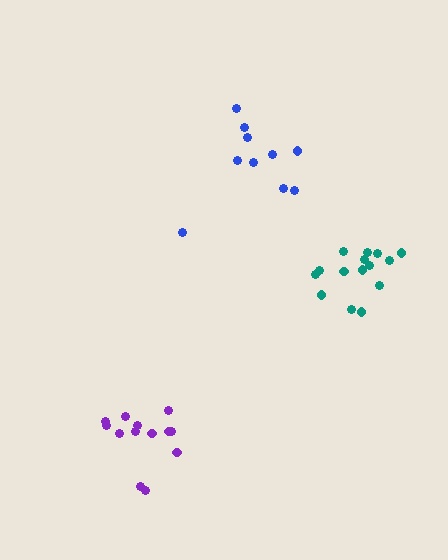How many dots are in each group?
Group 1: 10 dots, Group 2: 13 dots, Group 3: 15 dots (38 total).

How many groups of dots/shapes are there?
There are 3 groups.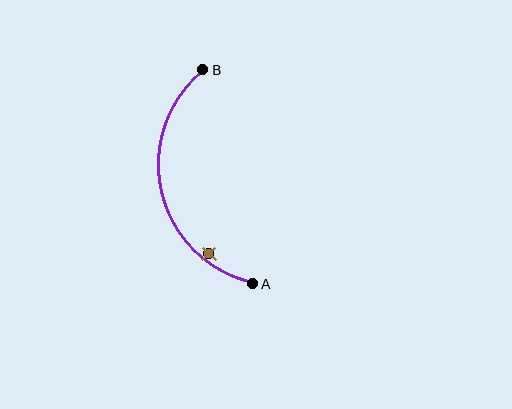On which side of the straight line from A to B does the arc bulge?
The arc bulges to the left of the straight line connecting A and B.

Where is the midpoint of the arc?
The arc midpoint is the point on the curve farthest from the straight line joining A and B. It sits to the left of that line.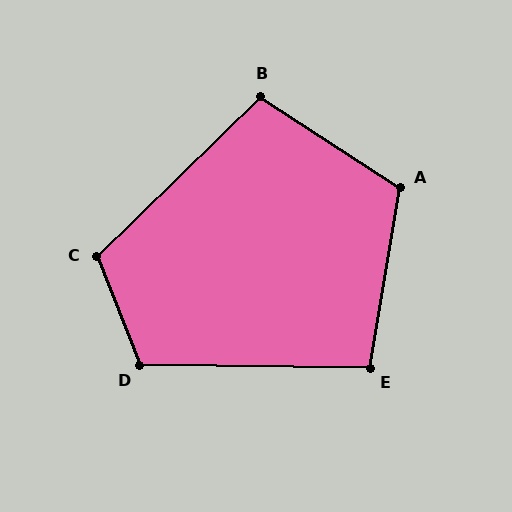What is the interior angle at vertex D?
Approximately 112 degrees (obtuse).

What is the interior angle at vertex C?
Approximately 113 degrees (obtuse).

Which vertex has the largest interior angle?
A, at approximately 114 degrees.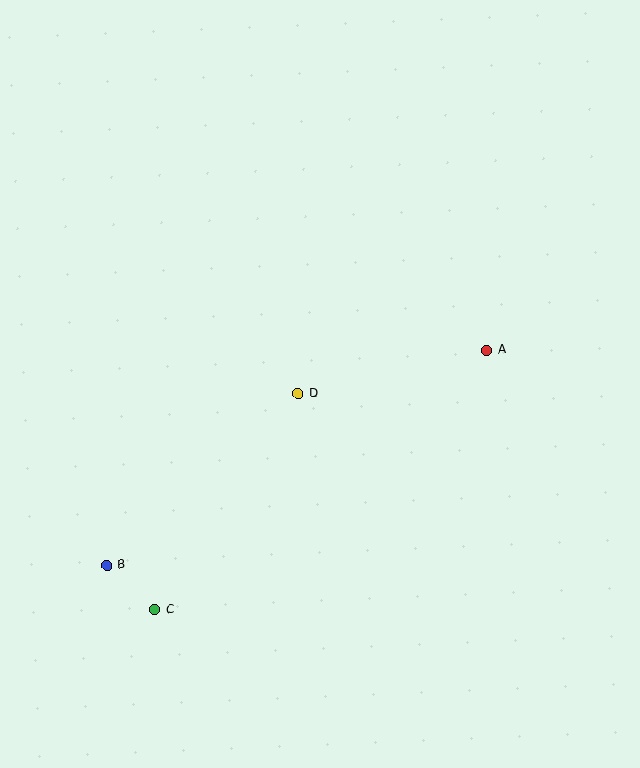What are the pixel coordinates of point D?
Point D is at (298, 394).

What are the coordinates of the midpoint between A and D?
The midpoint between A and D is at (392, 372).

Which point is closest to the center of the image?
Point D at (298, 394) is closest to the center.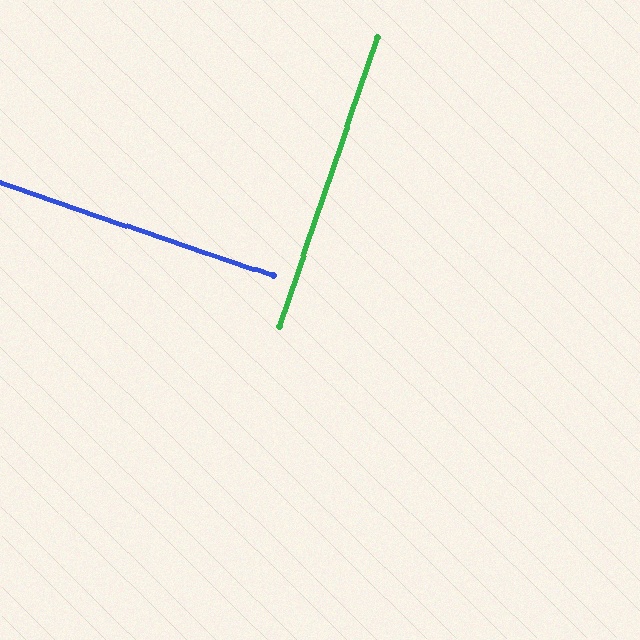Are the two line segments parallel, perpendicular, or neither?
Perpendicular — they meet at approximately 90°.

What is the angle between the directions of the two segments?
Approximately 90 degrees.